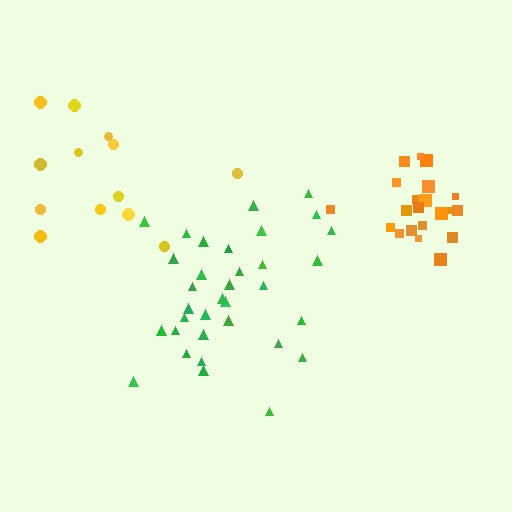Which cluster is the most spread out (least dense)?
Yellow.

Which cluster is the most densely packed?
Orange.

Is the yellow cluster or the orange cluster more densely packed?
Orange.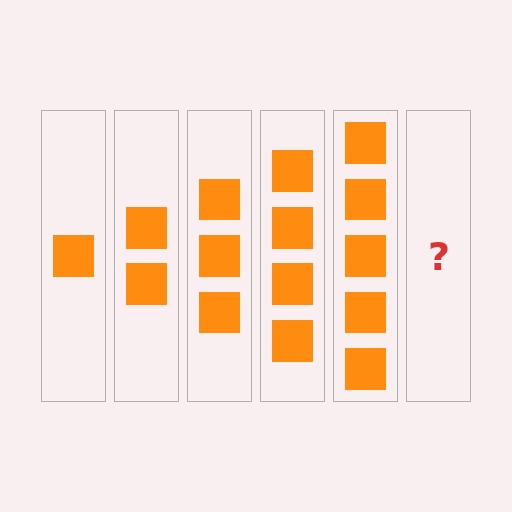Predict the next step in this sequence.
The next step is 6 squares.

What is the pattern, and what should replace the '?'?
The pattern is that each step adds one more square. The '?' should be 6 squares.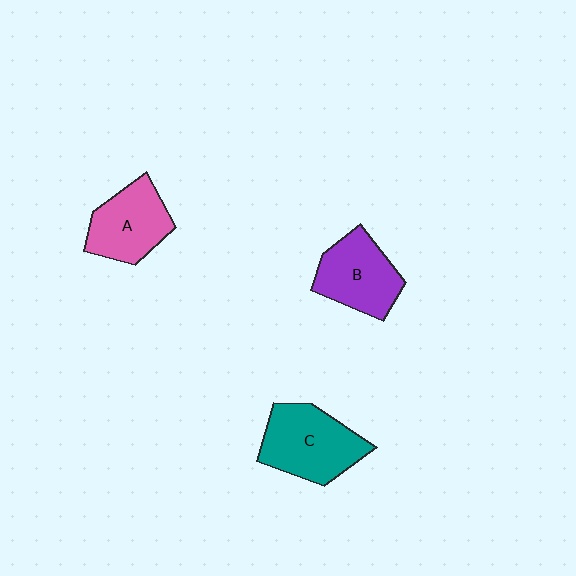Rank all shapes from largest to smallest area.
From largest to smallest: C (teal), B (purple), A (pink).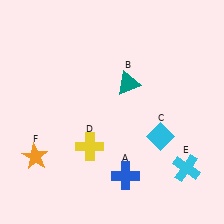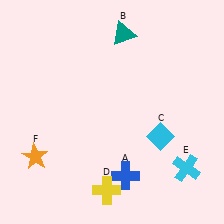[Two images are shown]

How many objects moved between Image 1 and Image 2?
2 objects moved between the two images.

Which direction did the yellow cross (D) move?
The yellow cross (D) moved down.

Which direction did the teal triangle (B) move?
The teal triangle (B) moved up.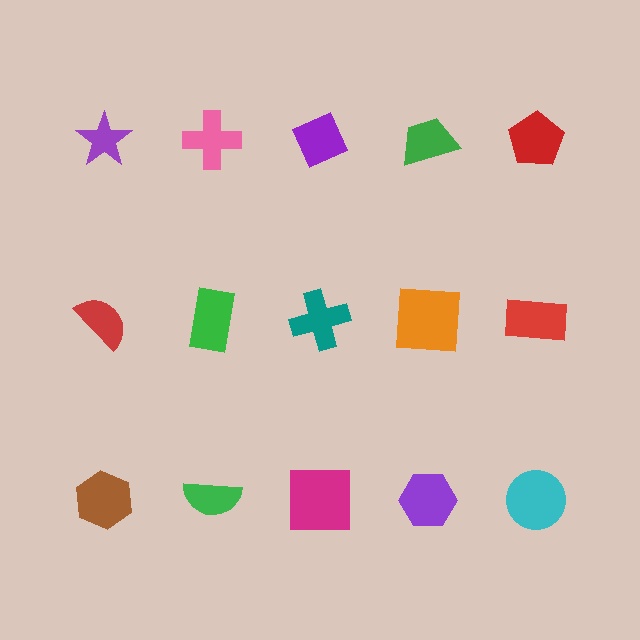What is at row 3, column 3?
A magenta square.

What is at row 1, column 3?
A purple diamond.